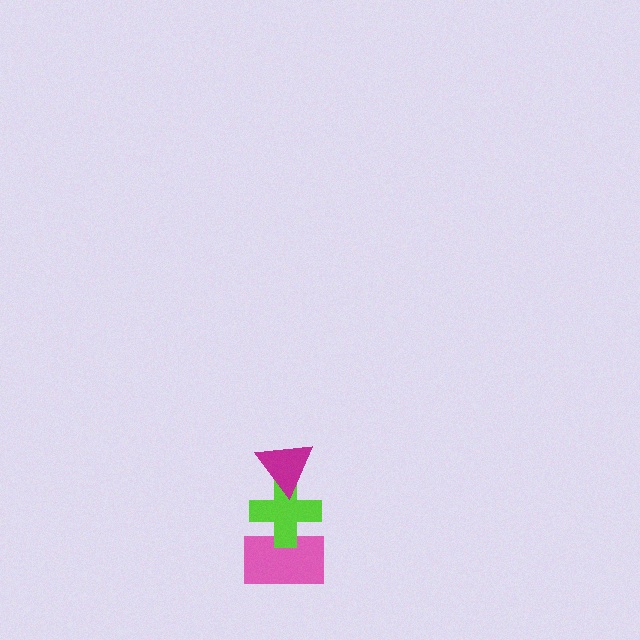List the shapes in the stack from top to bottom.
From top to bottom: the magenta triangle, the lime cross, the pink rectangle.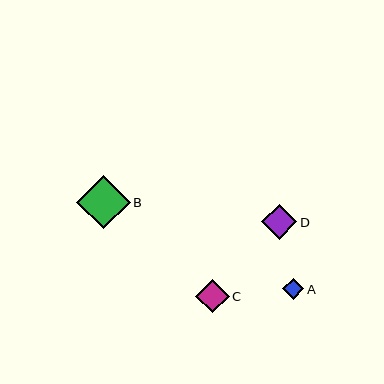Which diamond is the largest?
Diamond B is the largest with a size of approximately 53 pixels.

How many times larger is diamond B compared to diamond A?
Diamond B is approximately 2.5 times the size of diamond A.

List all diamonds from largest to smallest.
From largest to smallest: B, D, C, A.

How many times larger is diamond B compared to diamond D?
Diamond B is approximately 1.5 times the size of diamond D.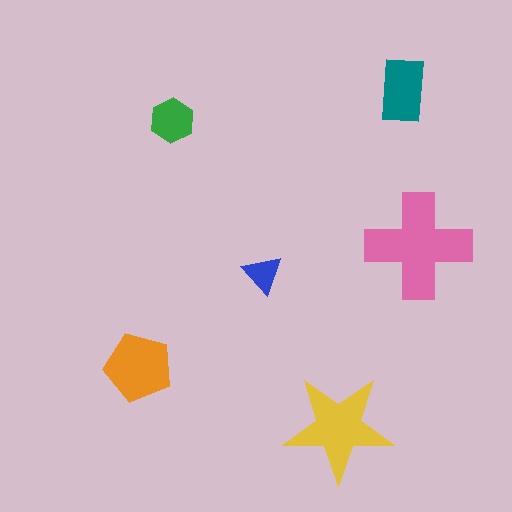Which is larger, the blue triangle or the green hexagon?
The green hexagon.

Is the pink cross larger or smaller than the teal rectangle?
Larger.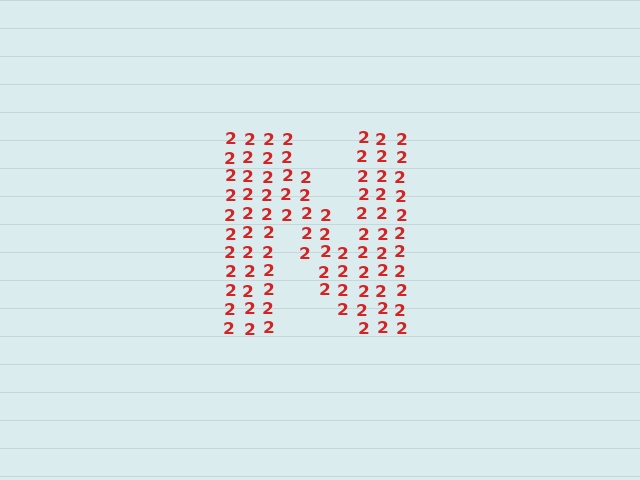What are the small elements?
The small elements are digit 2's.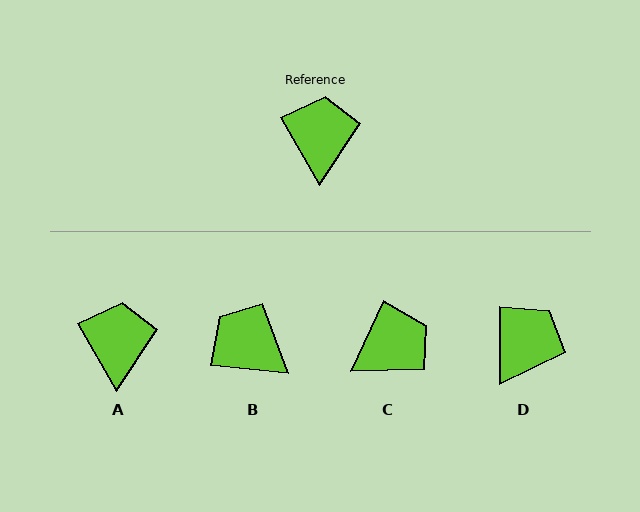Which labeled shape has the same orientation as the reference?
A.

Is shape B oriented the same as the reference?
No, it is off by about 55 degrees.